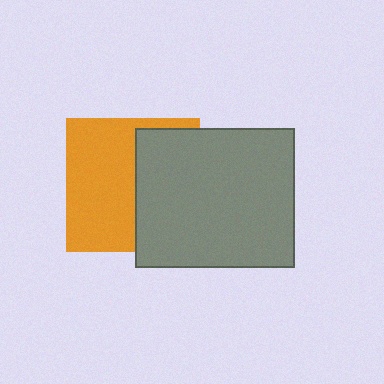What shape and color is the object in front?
The object in front is a gray rectangle.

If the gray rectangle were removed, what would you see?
You would see the complete orange square.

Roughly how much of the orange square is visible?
About half of it is visible (roughly 56%).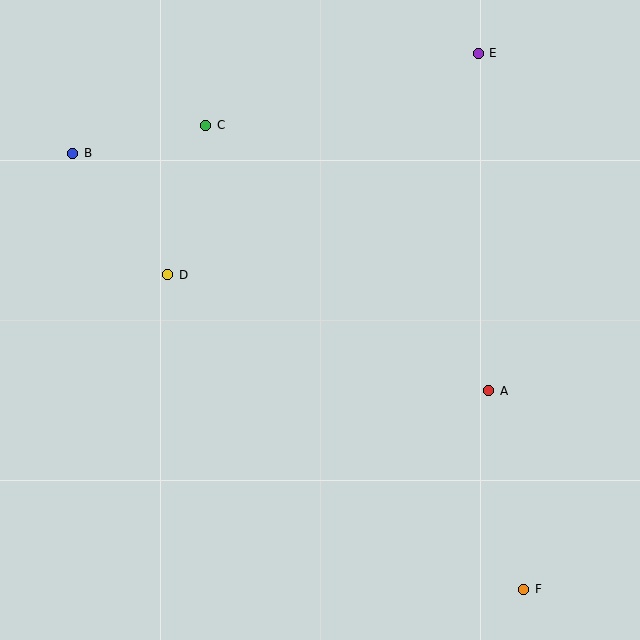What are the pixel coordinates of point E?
Point E is at (478, 53).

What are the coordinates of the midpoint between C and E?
The midpoint between C and E is at (342, 89).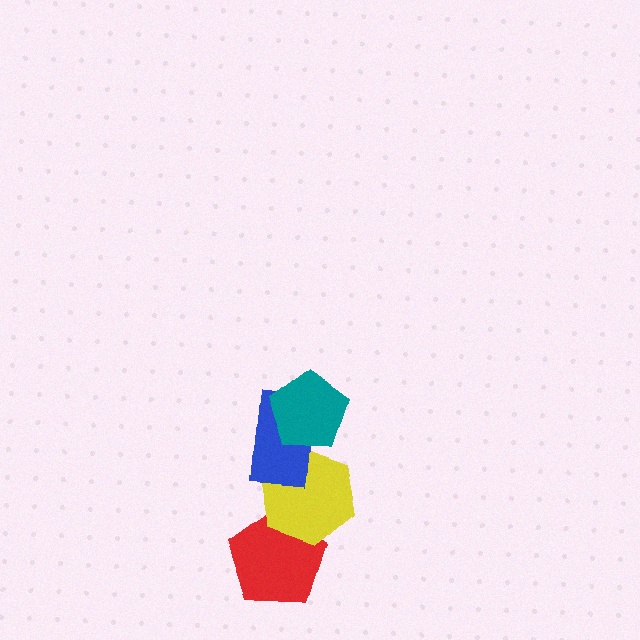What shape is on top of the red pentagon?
The yellow hexagon is on top of the red pentagon.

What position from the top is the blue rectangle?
The blue rectangle is 2nd from the top.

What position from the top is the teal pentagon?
The teal pentagon is 1st from the top.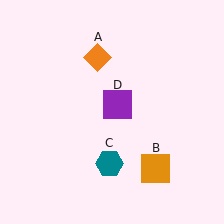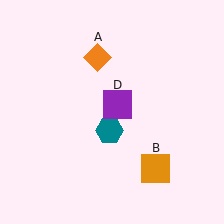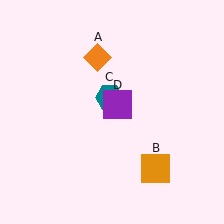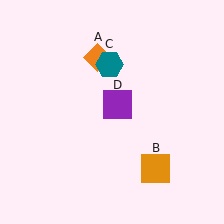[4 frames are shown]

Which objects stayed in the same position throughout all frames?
Orange diamond (object A) and orange square (object B) and purple square (object D) remained stationary.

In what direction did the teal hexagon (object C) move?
The teal hexagon (object C) moved up.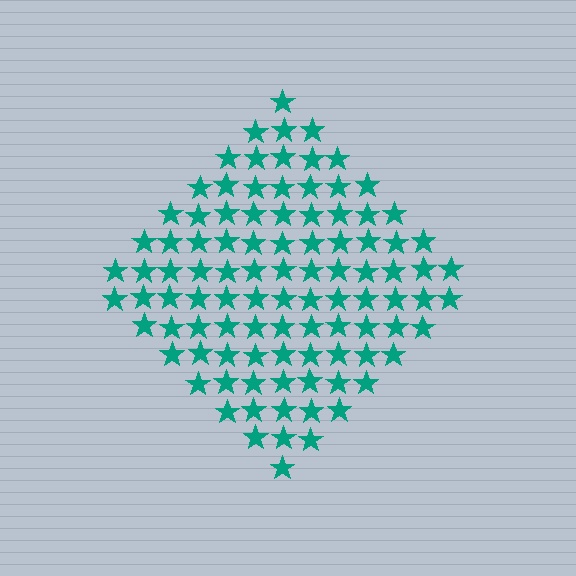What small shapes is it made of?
It is made of small stars.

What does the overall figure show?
The overall figure shows a diamond.